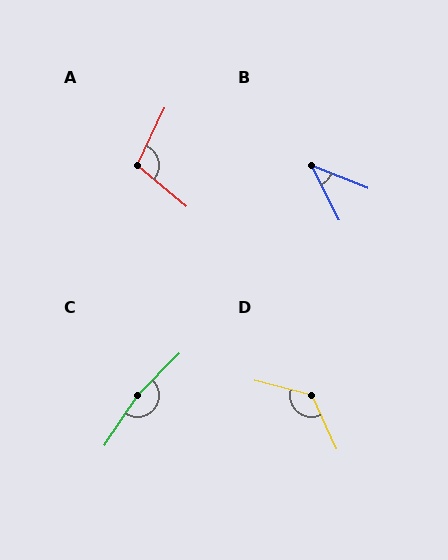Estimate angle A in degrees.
Approximately 105 degrees.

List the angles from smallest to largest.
B (42°), A (105°), D (129°), C (169°).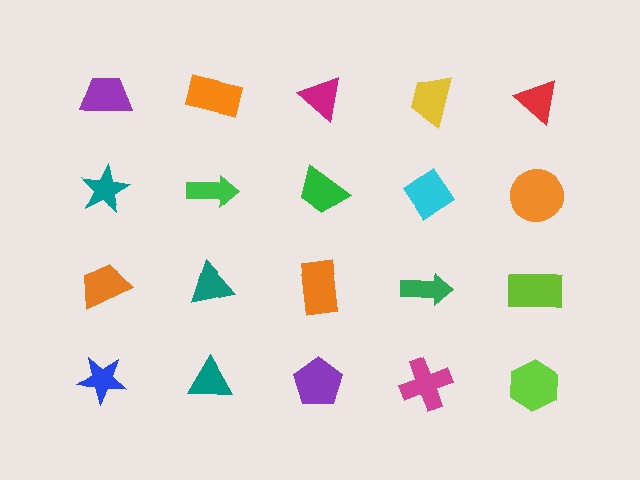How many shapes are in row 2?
5 shapes.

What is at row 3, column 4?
A green arrow.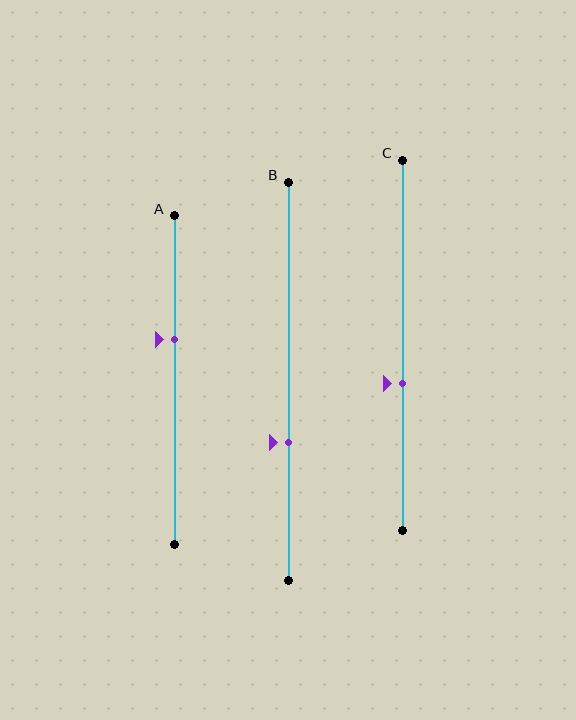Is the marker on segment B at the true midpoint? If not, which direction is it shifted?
No, the marker on segment B is shifted downward by about 15% of the segment length.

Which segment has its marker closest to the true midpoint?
Segment C has its marker closest to the true midpoint.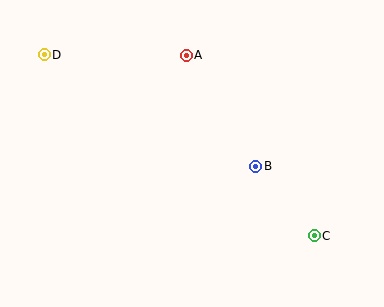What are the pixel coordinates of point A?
Point A is at (186, 55).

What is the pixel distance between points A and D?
The distance between A and D is 142 pixels.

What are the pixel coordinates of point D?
Point D is at (44, 55).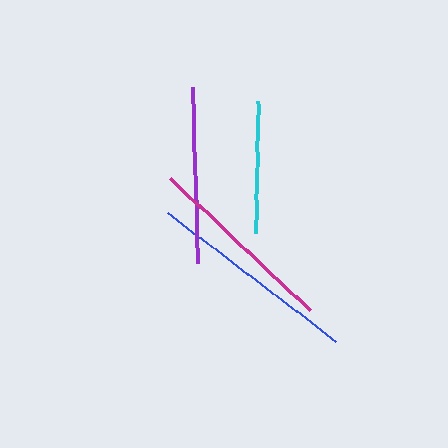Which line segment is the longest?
The blue line is the longest at approximately 212 pixels.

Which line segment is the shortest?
The cyan line is the shortest at approximately 132 pixels.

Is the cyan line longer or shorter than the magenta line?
The magenta line is longer than the cyan line.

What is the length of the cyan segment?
The cyan segment is approximately 132 pixels long.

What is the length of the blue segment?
The blue segment is approximately 212 pixels long.